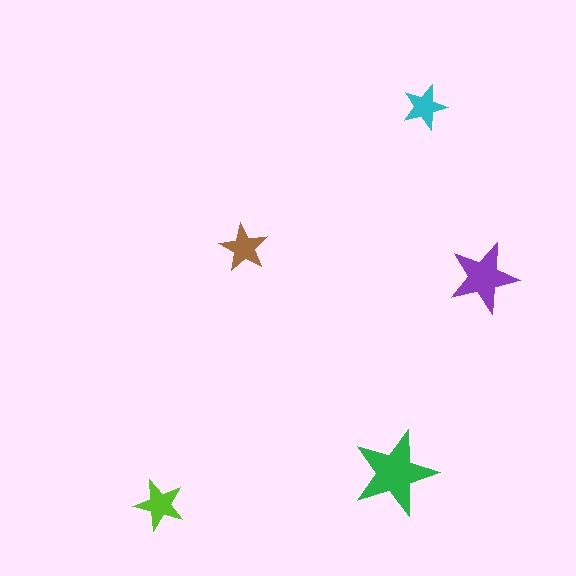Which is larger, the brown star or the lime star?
The lime one.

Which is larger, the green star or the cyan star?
The green one.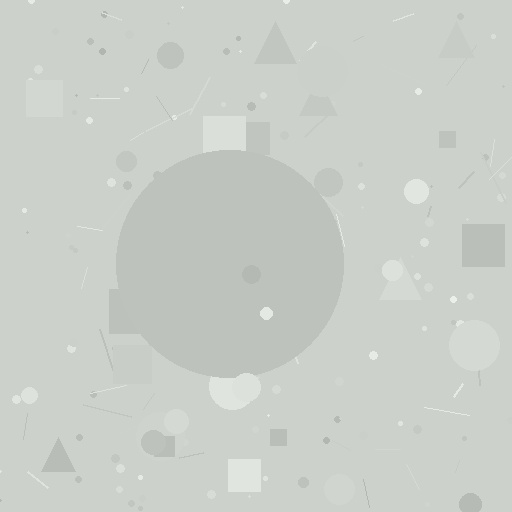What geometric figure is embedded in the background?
A circle is embedded in the background.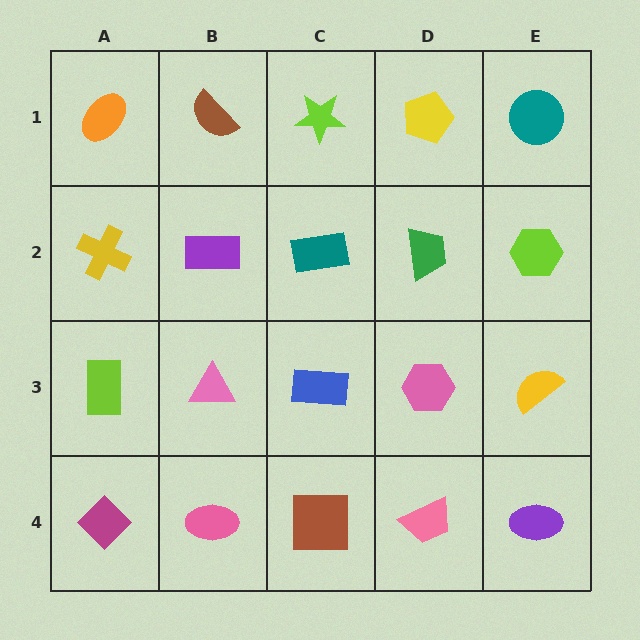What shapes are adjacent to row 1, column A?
A yellow cross (row 2, column A), a brown semicircle (row 1, column B).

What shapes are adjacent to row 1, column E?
A lime hexagon (row 2, column E), a yellow pentagon (row 1, column D).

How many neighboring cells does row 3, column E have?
3.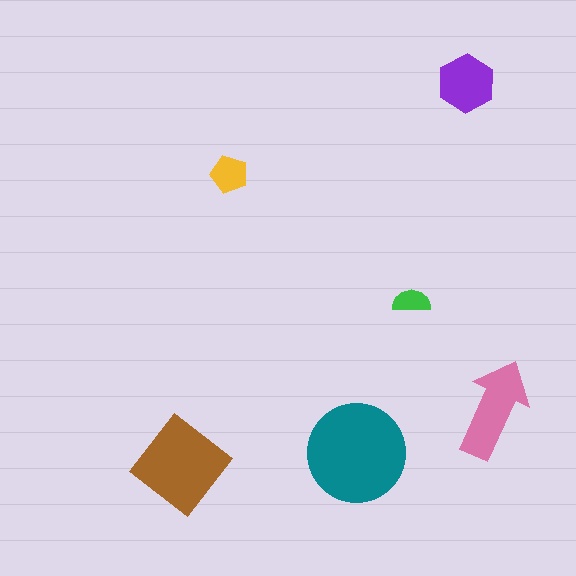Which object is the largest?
The teal circle.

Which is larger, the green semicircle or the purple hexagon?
The purple hexagon.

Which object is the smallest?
The green semicircle.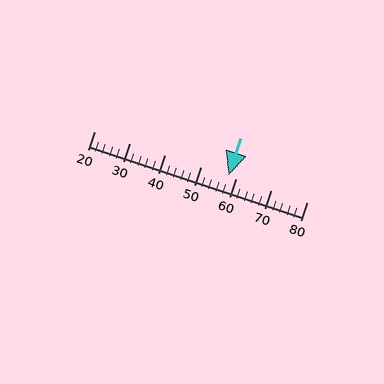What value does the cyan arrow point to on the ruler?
The cyan arrow points to approximately 58.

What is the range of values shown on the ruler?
The ruler shows values from 20 to 80.